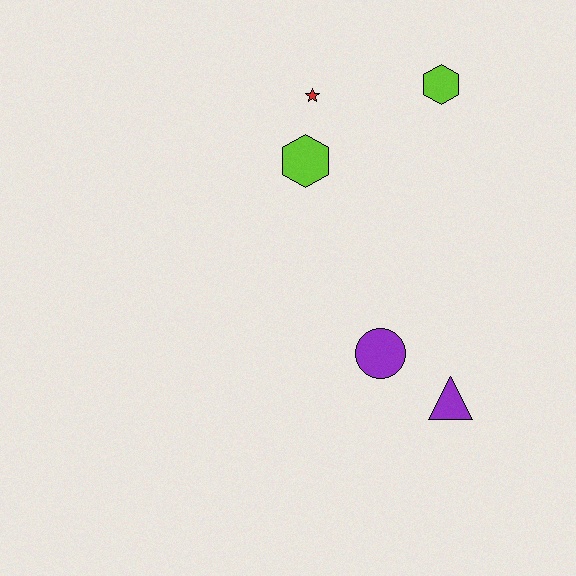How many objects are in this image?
There are 5 objects.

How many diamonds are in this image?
There are no diamonds.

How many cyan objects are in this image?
There are no cyan objects.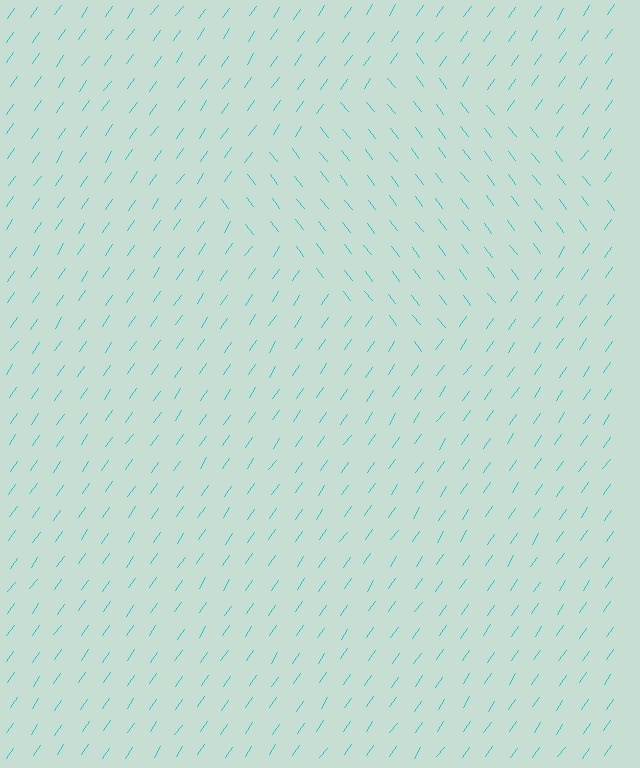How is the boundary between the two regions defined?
The boundary is defined purely by a change in line orientation (approximately 73 degrees difference). All lines are the same color and thickness.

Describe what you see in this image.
The image is filled with small cyan line segments. A diamond region in the image has lines oriented differently from the surrounding lines, creating a visible texture boundary.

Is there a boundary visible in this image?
Yes, there is a texture boundary formed by a change in line orientation.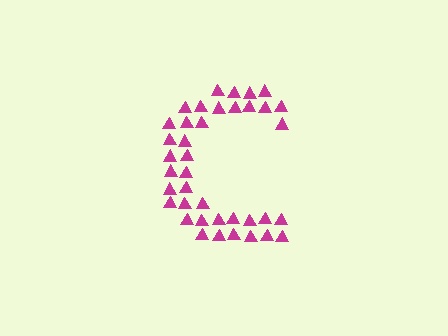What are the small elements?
The small elements are triangles.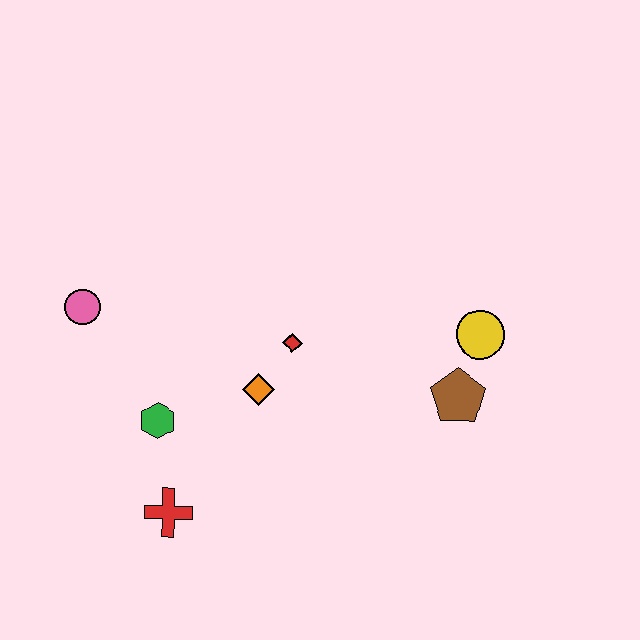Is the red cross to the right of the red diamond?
No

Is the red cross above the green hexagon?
No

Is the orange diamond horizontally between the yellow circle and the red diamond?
No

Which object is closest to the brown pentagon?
The yellow circle is closest to the brown pentagon.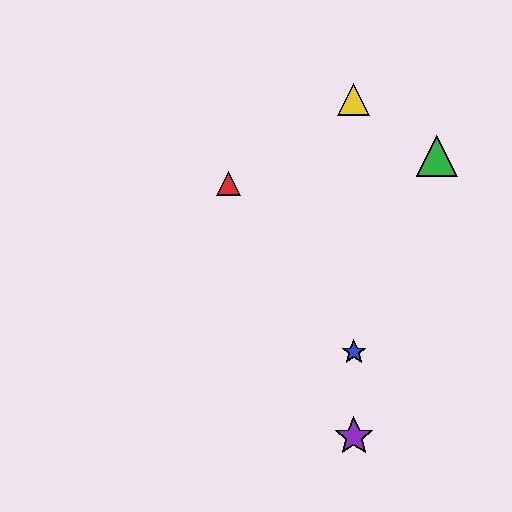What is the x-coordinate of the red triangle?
The red triangle is at x≈228.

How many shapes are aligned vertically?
3 shapes (the blue star, the yellow triangle, the purple star) are aligned vertically.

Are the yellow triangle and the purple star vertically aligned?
Yes, both are at x≈354.